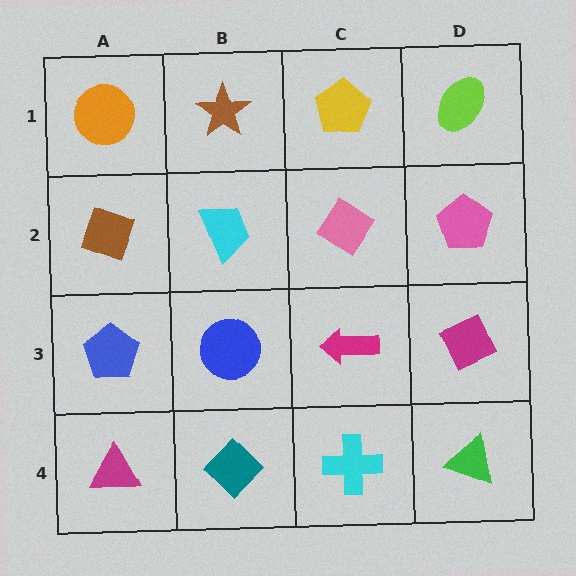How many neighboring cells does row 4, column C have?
3.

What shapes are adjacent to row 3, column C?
A pink diamond (row 2, column C), a cyan cross (row 4, column C), a blue circle (row 3, column B), a magenta diamond (row 3, column D).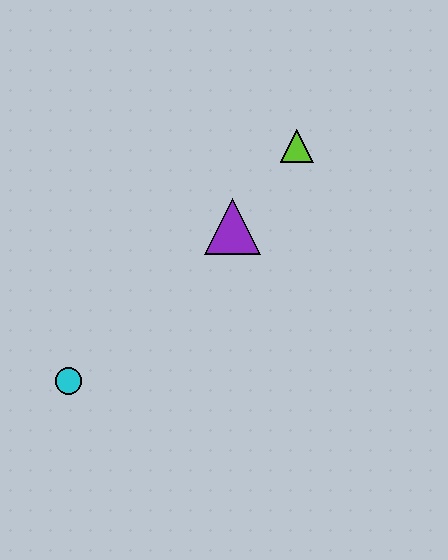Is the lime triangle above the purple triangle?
Yes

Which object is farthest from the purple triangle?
The cyan circle is farthest from the purple triangle.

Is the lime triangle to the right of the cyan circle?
Yes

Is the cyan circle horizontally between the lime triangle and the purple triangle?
No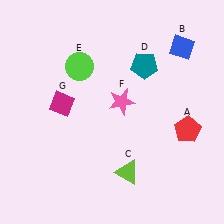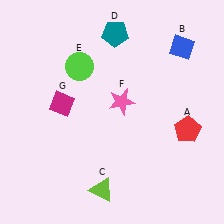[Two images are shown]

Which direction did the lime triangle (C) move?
The lime triangle (C) moved left.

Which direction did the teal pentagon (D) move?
The teal pentagon (D) moved up.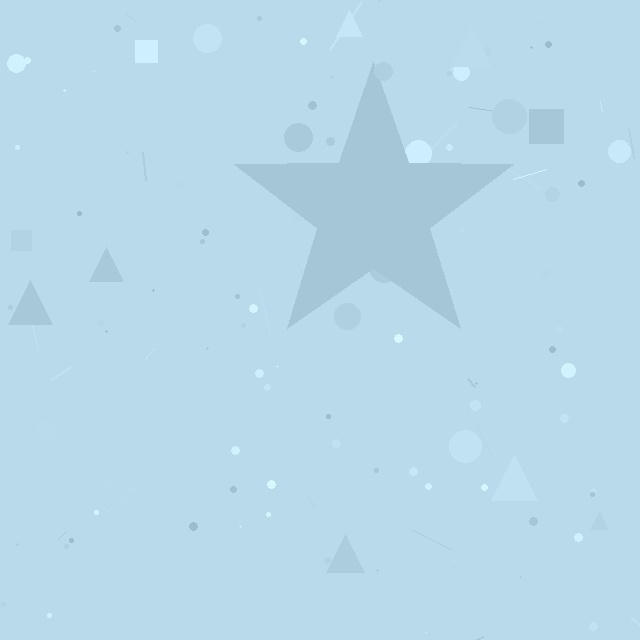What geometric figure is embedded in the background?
A star is embedded in the background.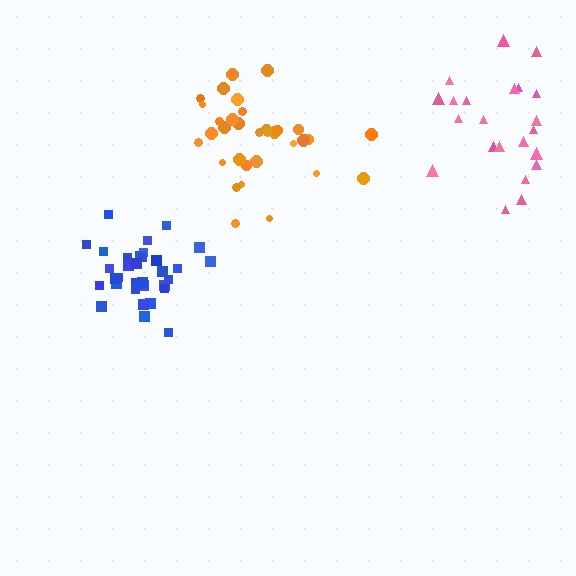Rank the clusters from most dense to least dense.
blue, orange, pink.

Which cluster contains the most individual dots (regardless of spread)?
Blue (33).